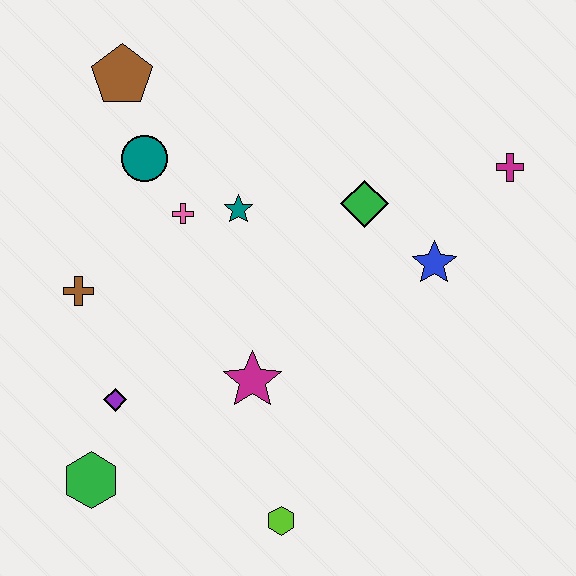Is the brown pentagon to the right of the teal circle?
No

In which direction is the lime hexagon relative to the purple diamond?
The lime hexagon is to the right of the purple diamond.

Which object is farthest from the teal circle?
The lime hexagon is farthest from the teal circle.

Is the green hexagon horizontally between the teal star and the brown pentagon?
No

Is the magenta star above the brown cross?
No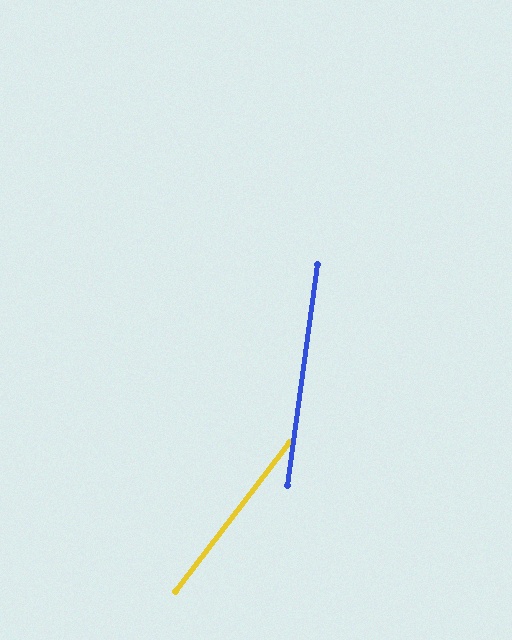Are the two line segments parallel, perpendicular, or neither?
Neither parallel nor perpendicular — they differ by about 30°.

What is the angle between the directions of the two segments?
Approximately 30 degrees.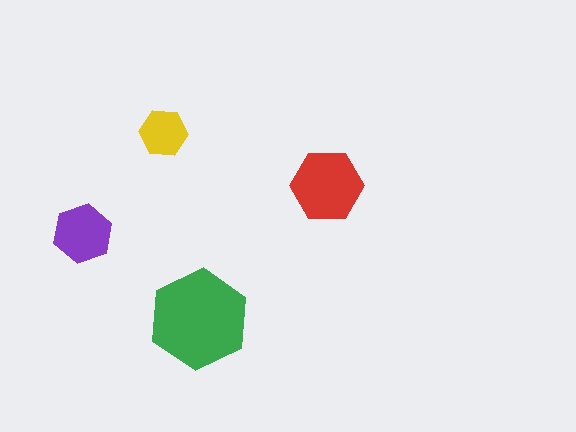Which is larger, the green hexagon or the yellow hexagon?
The green one.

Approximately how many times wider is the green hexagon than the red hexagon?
About 1.5 times wider.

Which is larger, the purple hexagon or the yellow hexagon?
The purple one.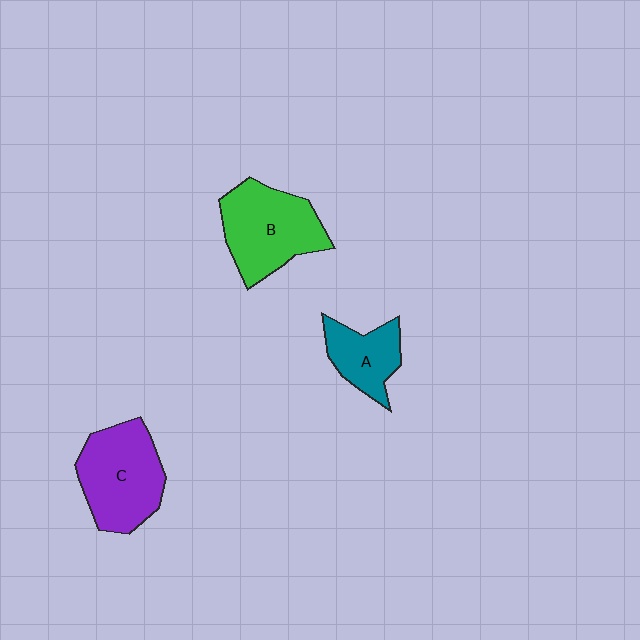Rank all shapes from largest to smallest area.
From largest to smallest: C (purple), B (green), A (teal).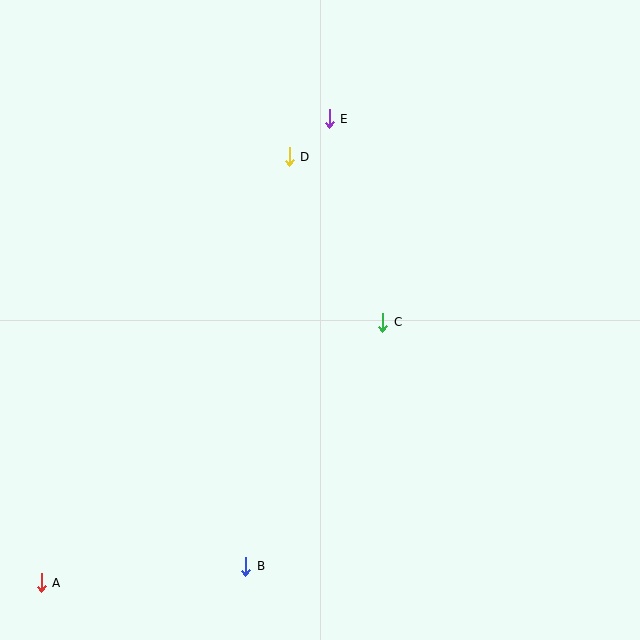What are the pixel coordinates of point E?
Point E is at (329, 119).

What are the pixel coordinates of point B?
Point B is at (246, 566).